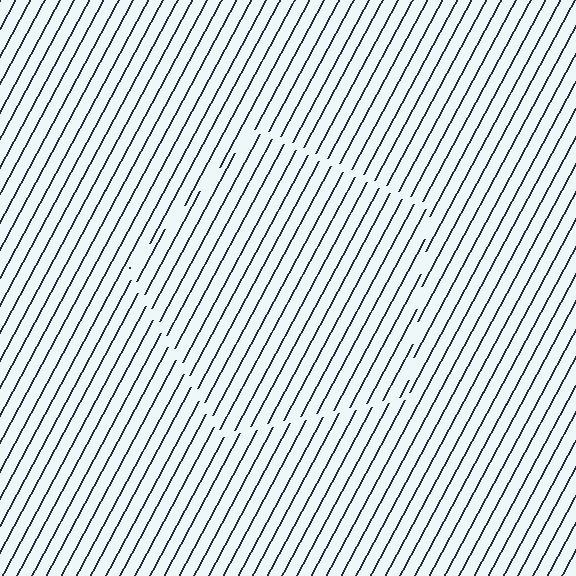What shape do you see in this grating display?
An illusory pentagon. The interior of the shape contains the same grating, shifted by half a period — the contour is defined by the phase discontinuity where line-ends from the inner and outer gratings abut.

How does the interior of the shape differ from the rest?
The interior of the shape contains the same grating, shifted by half a period — the contour is defined by the phase discontinuity where line-ends from the inner and outer gratings abut.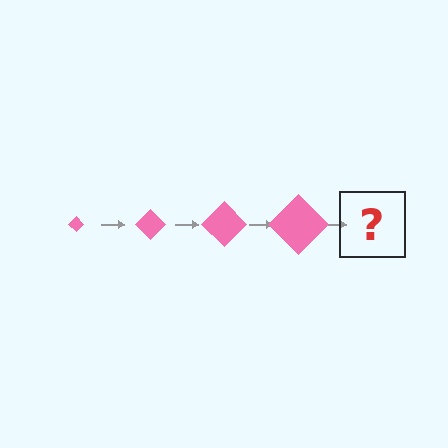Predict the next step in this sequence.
The next step is a pink diamond, larger than the previous one.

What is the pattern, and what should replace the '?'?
The pattern is that the diamond gets progressively larger each step. The '?' should be a pink diamond, larger than the previous one.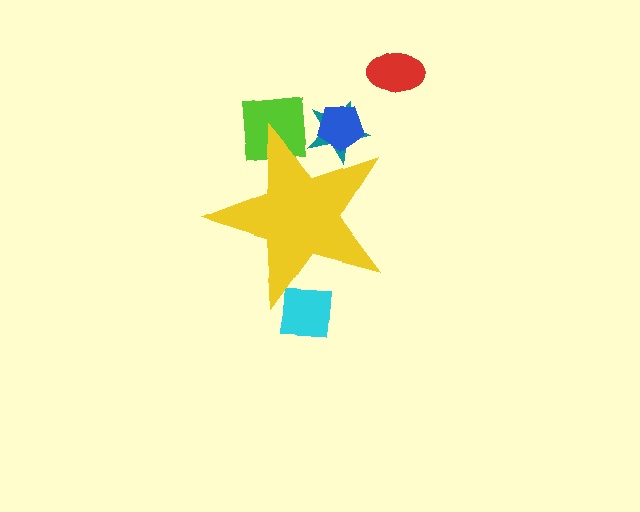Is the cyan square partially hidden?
Yes, the cyan square is partially hidden behind the yellow star.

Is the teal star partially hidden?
Yes, the teal star is partially hidden behind the yellow star.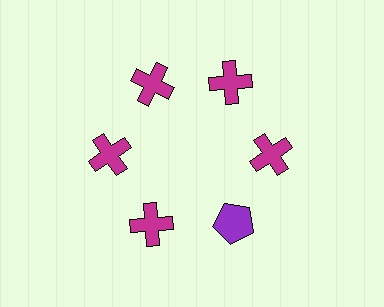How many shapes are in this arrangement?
There are 6 shapes arranged in a ring pattern.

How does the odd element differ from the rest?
It differs in both color (purple instead of magenta) and shape (pentagon instead of cross).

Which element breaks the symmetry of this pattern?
The purple pentagon at roughly the 5 o'clock position breaks the symmetry. All other shapes are magenta crosses.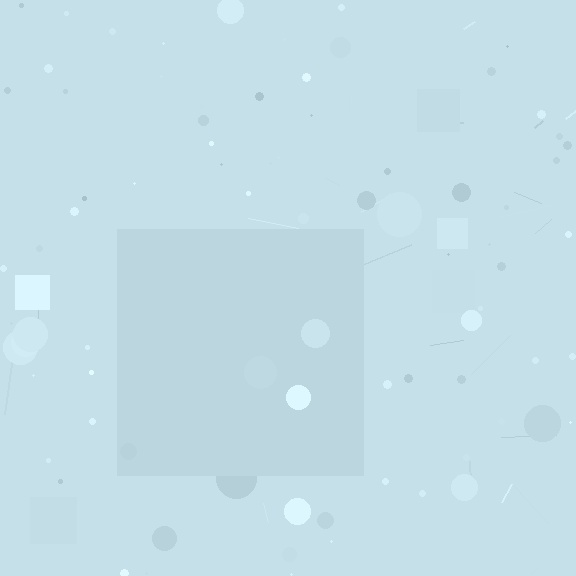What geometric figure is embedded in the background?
A square is embedded in the background.